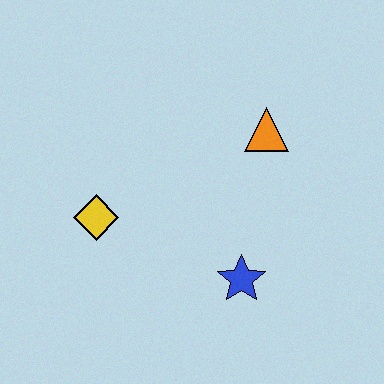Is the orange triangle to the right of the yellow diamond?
Yes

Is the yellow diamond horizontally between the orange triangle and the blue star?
No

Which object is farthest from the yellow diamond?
The orange triangle is farthest from the yellow diamond.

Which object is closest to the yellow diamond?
The blue star is closest to the yellow diamond.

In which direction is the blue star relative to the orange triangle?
The blue star is below the orange triangle.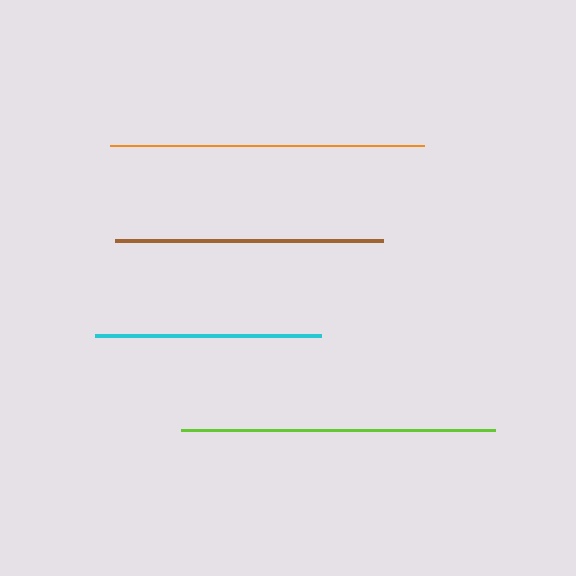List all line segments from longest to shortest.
From longest to shortest: lime, orange, brown, cyan.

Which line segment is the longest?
The lime line is the longest at approximately 315 pixels.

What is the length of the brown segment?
The brown segment is approximately 268 pixels long.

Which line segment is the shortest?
The cyan line is the shortest at approximately 226 pixels.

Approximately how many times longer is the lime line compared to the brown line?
The lime line is approximately 1.2 times the length of the brown line.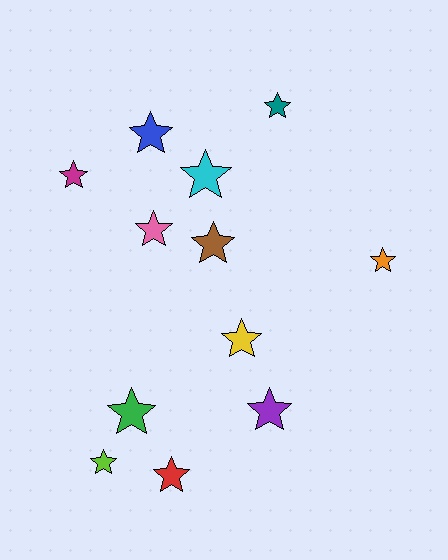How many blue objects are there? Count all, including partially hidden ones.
There is 1 blue object.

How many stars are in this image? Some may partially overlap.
There are 12 stars.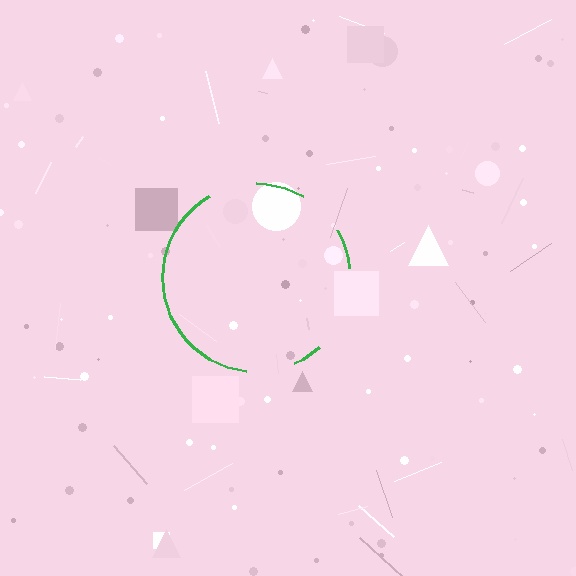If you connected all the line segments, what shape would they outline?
They would outline a circle.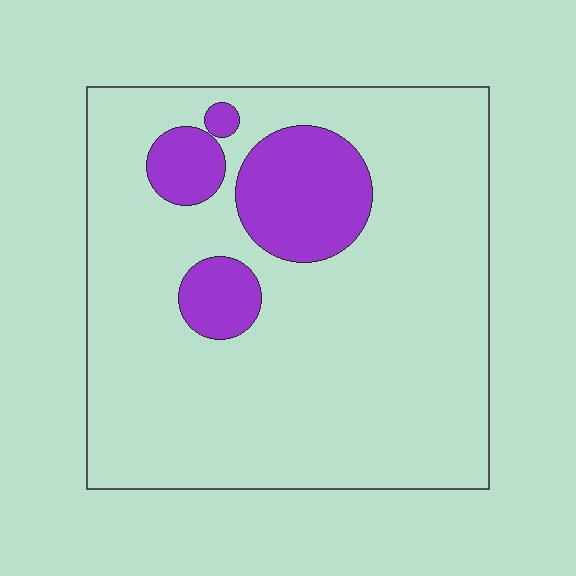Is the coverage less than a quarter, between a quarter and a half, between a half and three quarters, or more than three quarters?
Less than a quarter.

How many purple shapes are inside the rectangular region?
4.